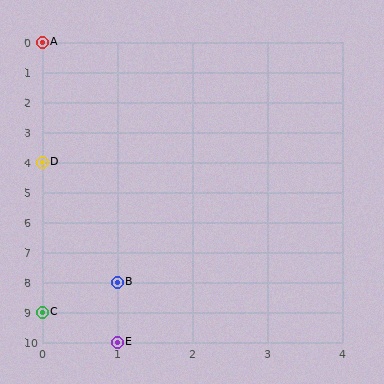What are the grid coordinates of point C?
Point C is at grid coordinates (0, 9).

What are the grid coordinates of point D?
Point D is at grid coordinates (0, 4).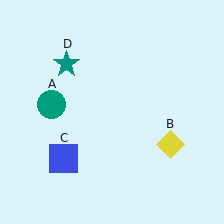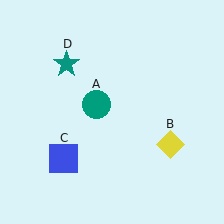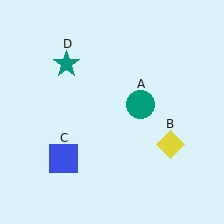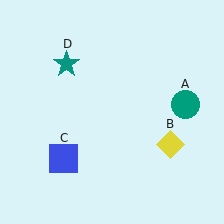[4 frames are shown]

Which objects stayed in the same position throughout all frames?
Yellow diamond (object B) and blue square (object C) and teal star (object D) remained stationary.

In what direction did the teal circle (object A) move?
The teal circle (object A) moved right.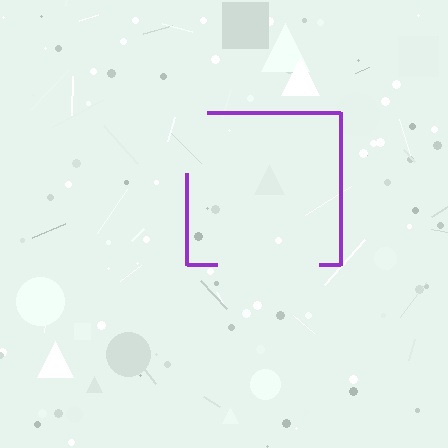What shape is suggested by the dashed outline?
The dashed outline suggests a square.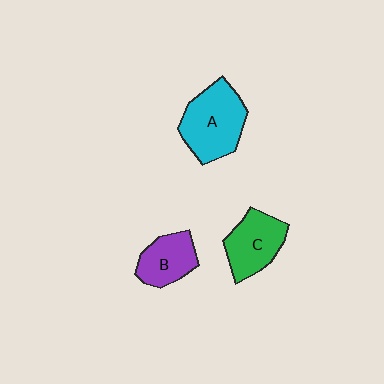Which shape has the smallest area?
Shape B (purple).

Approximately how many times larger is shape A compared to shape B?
Approximately 1.6 times.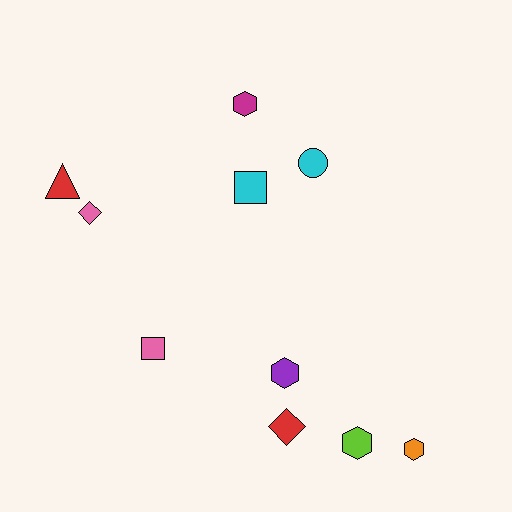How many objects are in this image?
There are 10 objects.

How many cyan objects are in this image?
There are 2 cyan objects.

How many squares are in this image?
There are 2 squares.